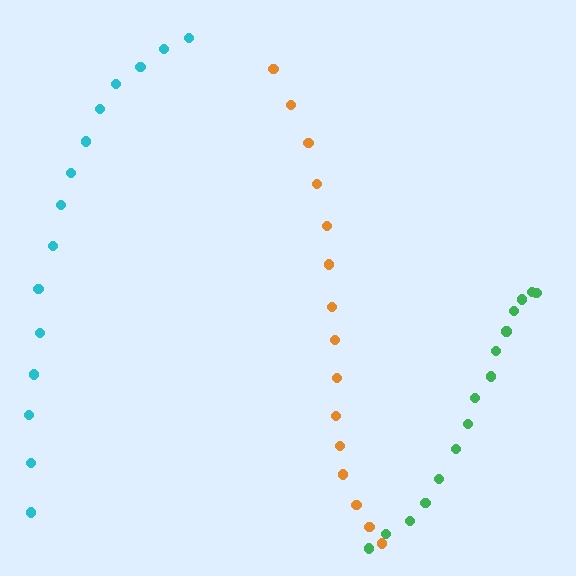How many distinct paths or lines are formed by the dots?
There are 3 distinct paths.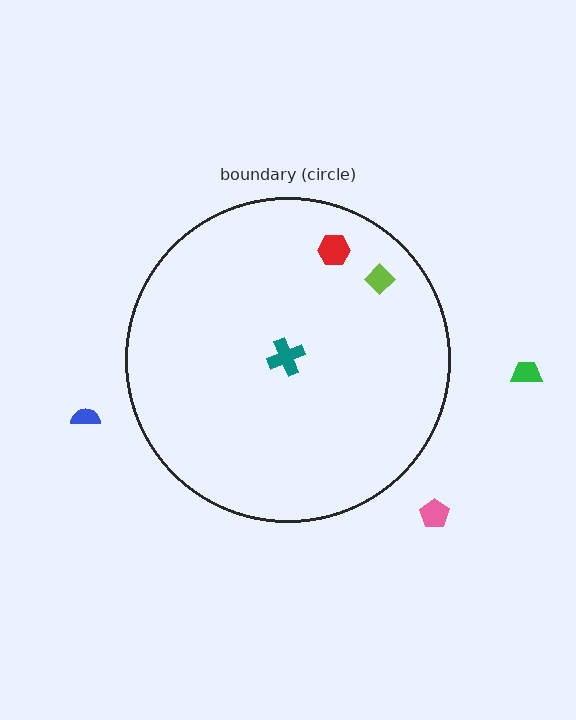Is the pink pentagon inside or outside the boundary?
Outside.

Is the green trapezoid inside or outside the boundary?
Outside.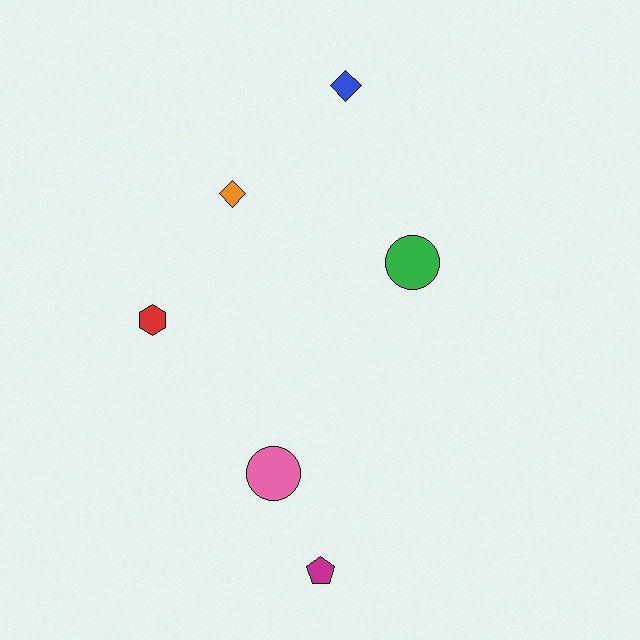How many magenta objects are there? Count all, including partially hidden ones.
There is 1 magenta object.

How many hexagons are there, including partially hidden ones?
There is 1 hexagon.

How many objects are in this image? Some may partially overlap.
There are 6 objects.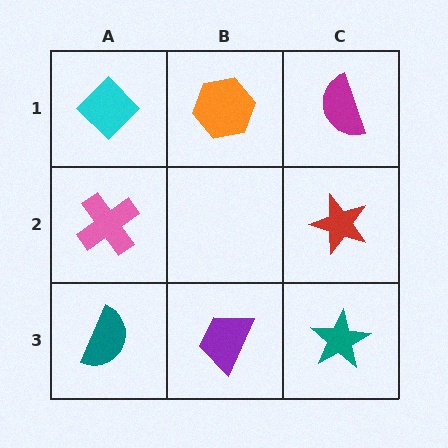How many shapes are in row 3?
3 shapes.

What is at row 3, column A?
A teal semicircle.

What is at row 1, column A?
A cyan diamond.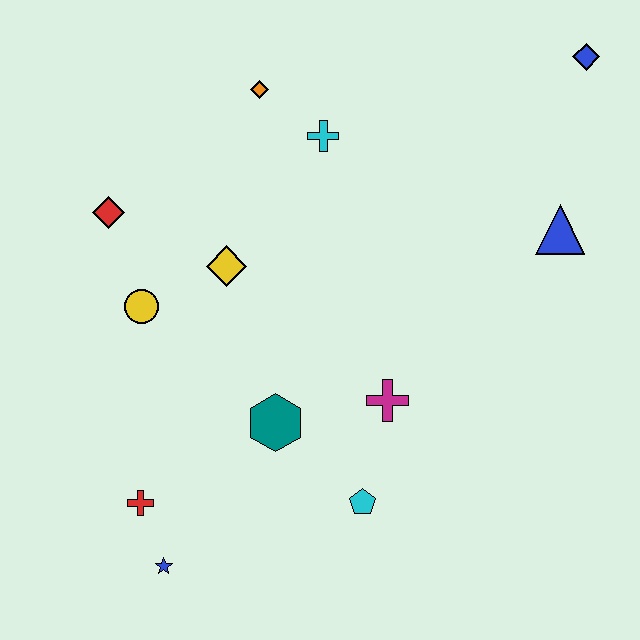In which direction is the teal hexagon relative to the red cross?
The teal hexagon is to the right of the red cross.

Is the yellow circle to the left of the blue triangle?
Yes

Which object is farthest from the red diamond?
The blue diamond is farthest from the red diamond.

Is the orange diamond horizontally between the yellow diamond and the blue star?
No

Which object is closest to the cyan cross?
The orange diamond is closest to the cyan cross.